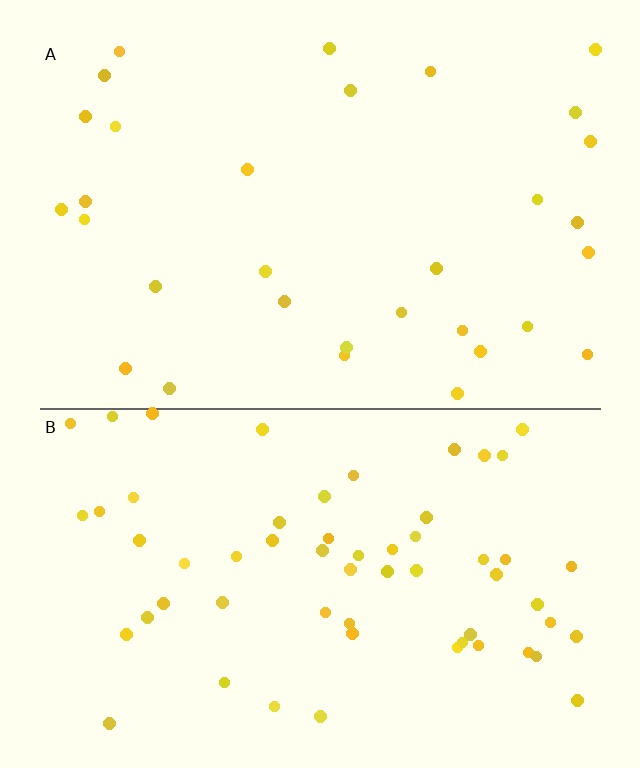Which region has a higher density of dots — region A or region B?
B (the bottom).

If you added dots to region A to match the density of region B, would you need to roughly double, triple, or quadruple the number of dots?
Approximately double.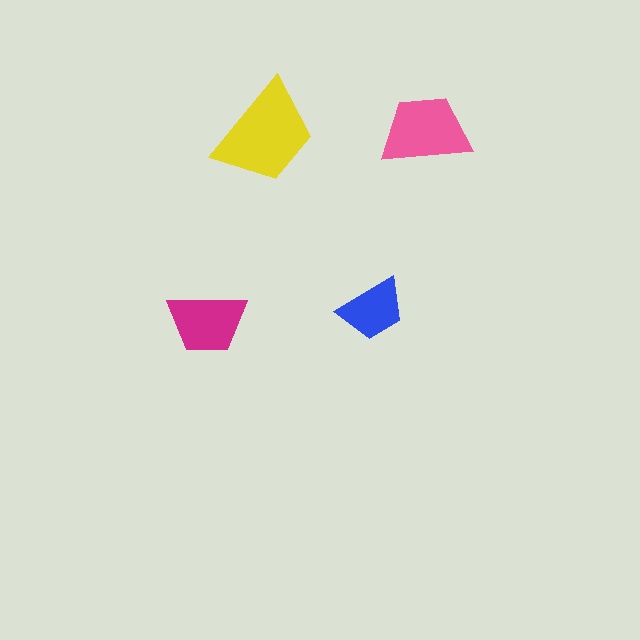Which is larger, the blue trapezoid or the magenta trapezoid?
The magenta one.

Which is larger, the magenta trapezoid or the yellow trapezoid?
The yellow one.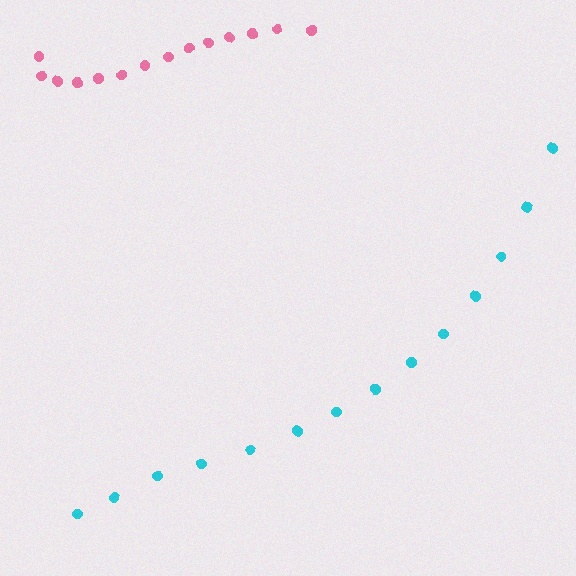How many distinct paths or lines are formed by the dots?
There are 2 distinct paths.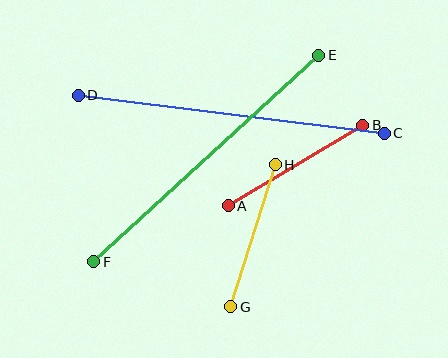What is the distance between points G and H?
The distance is approximately 149 pixels.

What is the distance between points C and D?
The distance is approximately 308 pixels.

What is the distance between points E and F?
The distance is approximately 306 pixels.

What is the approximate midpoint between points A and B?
The midpoint is at approximately (295, 165) pixels.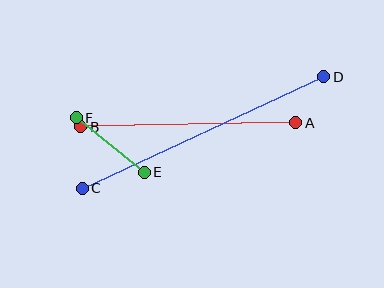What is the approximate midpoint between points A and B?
The midpoint is at approximately (188, 125) pixels.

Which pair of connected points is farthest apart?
Points C and D are farthest apart.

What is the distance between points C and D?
The distance is approximately 266 pixels.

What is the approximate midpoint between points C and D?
The midpoint is at approximately (203, 132) pixels.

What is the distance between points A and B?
The distance is approximately 215 pixels.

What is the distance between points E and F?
The distance is approximately 87 pixels.